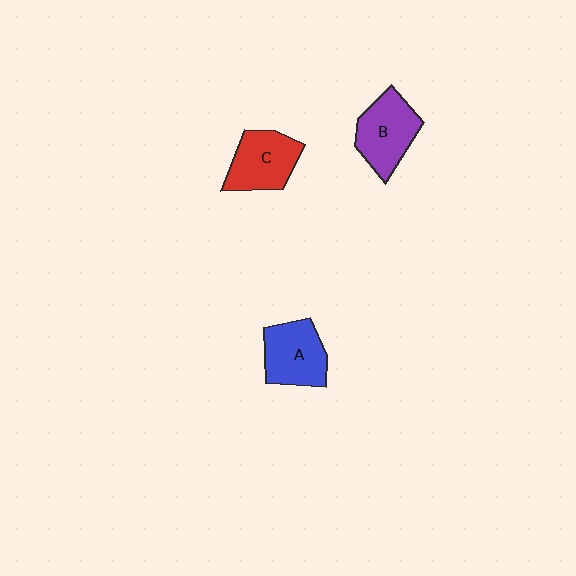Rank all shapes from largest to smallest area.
From largest to smallest: B (purple), C (red), A (blue).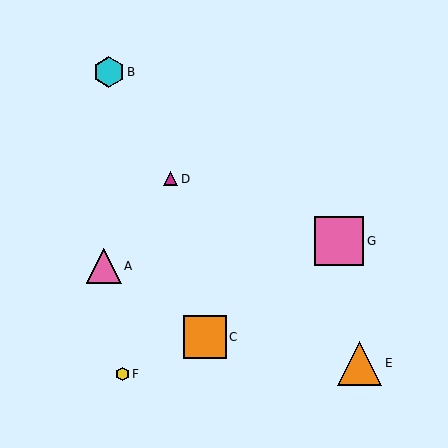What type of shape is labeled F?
Shape F is a yellow hexagon.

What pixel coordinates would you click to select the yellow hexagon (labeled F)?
Click at (122, 374) to select the yellow hexagon F.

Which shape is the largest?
The pink square (labeled G) is the largest.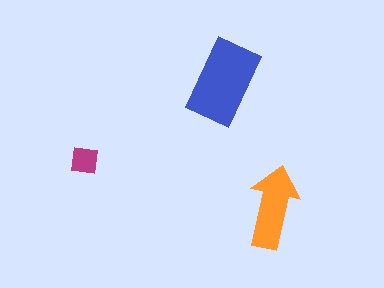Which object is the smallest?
The magenta square.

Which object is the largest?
The blue rectangle.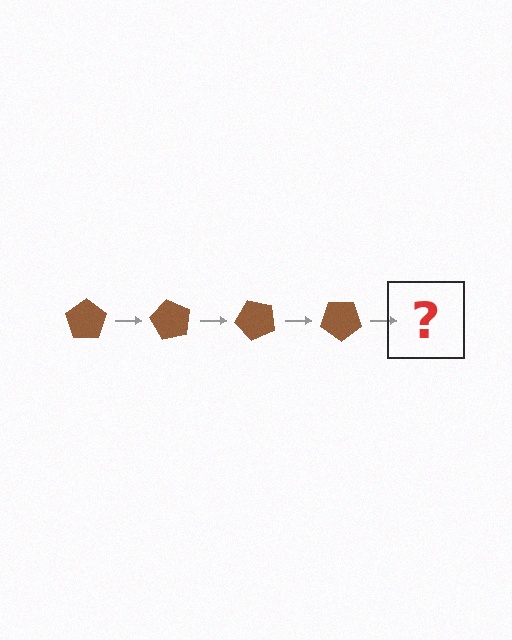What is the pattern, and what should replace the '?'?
The pattern is that the pentagon rotates 60 degrees each step. The '?' should be a brown pentagon rotated 240 degrees.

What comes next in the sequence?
The next element should be a brown pentagon rotated 240 degrees.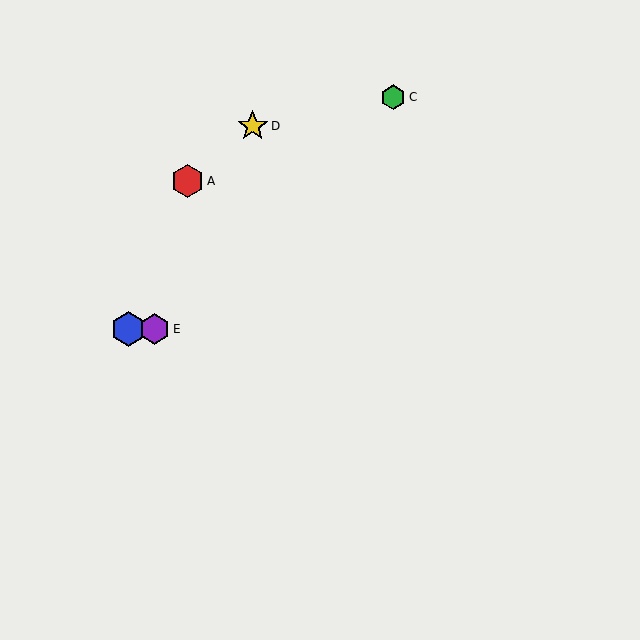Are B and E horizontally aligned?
Yes, both are at y≈329.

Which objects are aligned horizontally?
Objects B, E are aligned horizontally.